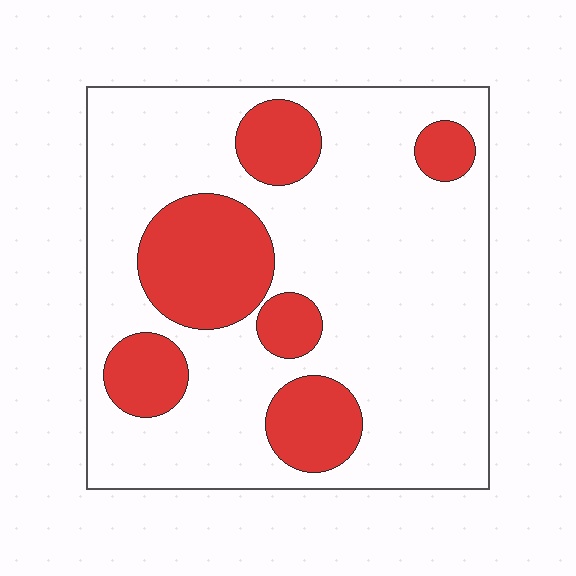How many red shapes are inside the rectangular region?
6.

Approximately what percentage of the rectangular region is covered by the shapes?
Approximately 25%.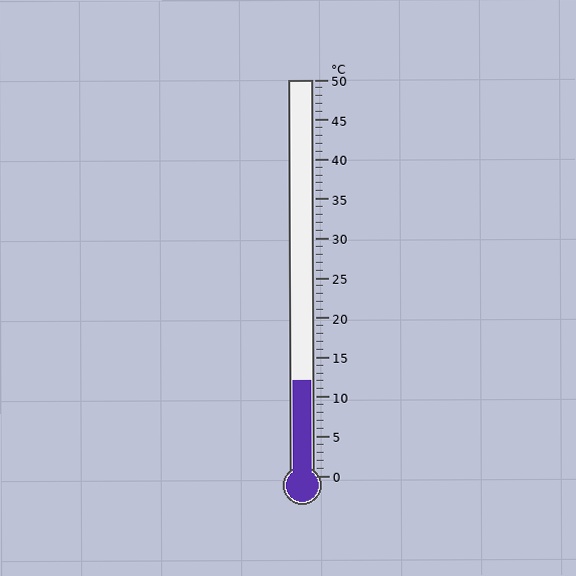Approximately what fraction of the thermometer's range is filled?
The thermometer is filled to approximately 25% of its range.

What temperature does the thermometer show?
The thermometer shows approximately 12°C.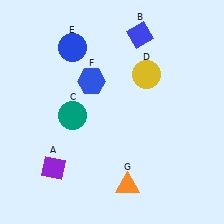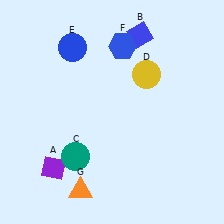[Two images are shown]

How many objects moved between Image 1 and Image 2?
3 objects moved between the two images.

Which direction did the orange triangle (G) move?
The orange triangle (G) moved left.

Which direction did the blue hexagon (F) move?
The blue hexagon (F) moved up.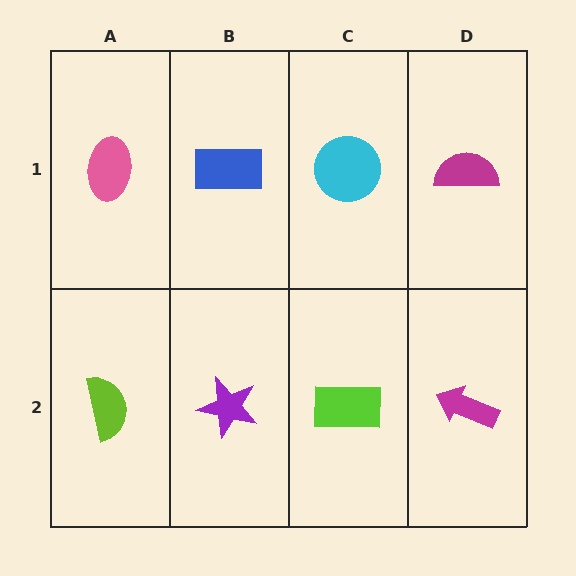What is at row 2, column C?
A lime rectangle.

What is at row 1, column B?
A blue rectangle.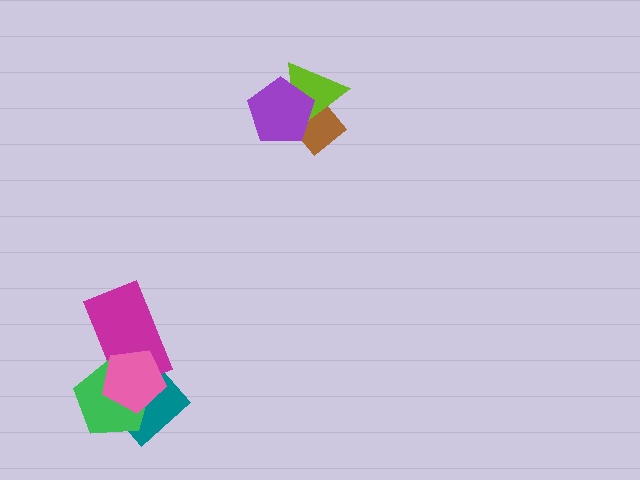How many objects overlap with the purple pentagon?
2 objects overlap with the purple pentagon.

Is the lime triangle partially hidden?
Yes, it is partially covered by another shape.